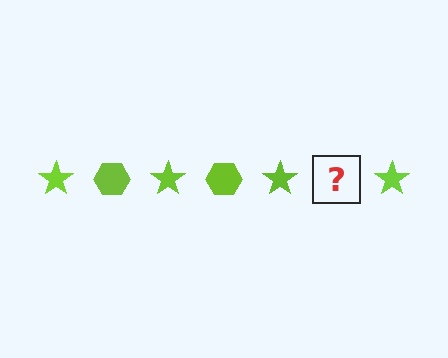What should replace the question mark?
The question mark should be replaced with a lime hexagon.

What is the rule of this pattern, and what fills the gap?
The rule is that the pattern cycles through star, hexagon shapes in lime. The gap should be filled with a lime hexagon.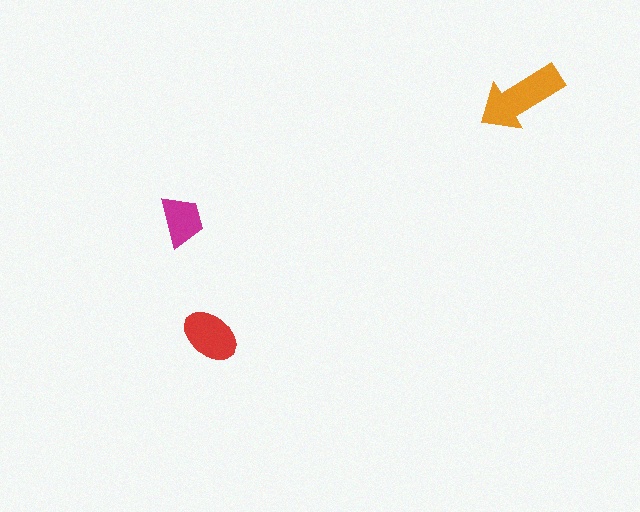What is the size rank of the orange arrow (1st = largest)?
1st.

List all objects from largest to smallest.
The orange arrow, the red ellipse, the magenta trapezoid.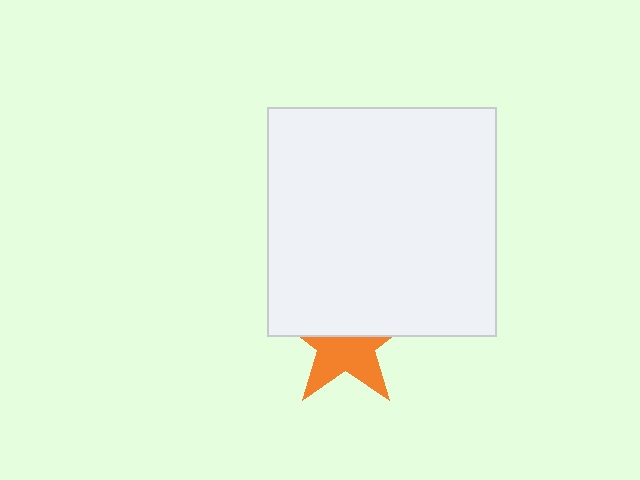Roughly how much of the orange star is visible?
About half of it is visible (roughly 50%).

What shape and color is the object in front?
The object in front is a white square.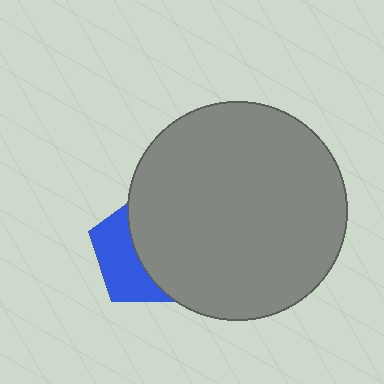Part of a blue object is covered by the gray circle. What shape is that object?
It is a pentagon.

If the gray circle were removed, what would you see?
You would see the complete blue pentagon.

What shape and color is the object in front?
The object in front is a gray circle.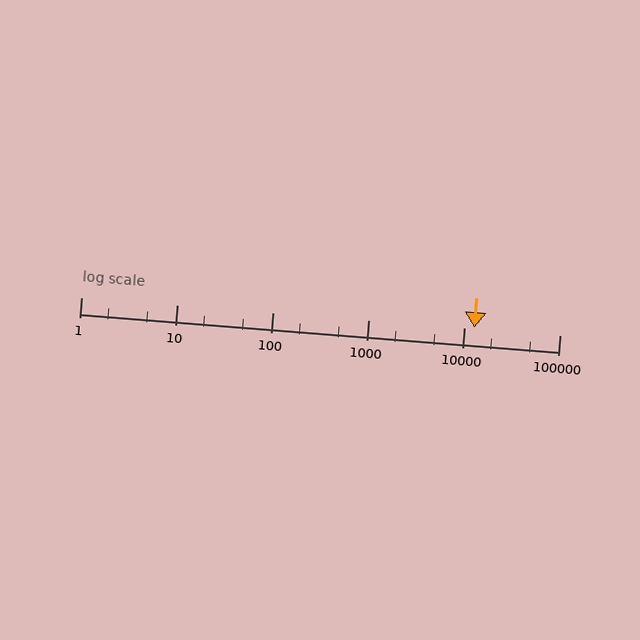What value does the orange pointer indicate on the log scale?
The pointer indicates approximately 13000.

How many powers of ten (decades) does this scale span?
The scale spans 5 decades, from 1 to 100000.